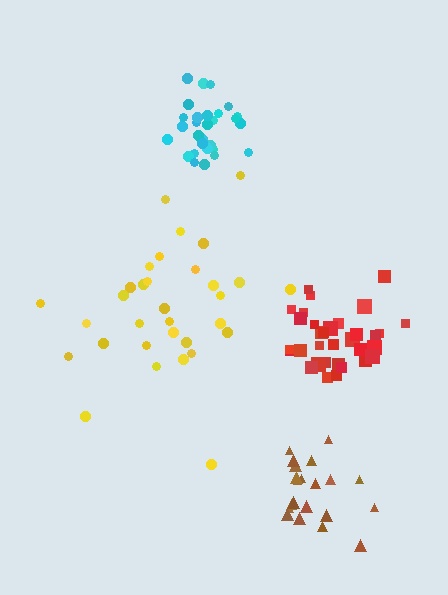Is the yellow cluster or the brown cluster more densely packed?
Brown.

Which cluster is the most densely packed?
Cyan.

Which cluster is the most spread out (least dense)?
Yellow.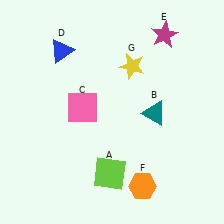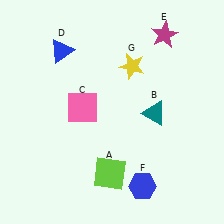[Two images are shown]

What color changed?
The hexagon (F) changed from orange in Image 1 to blue in Image 2.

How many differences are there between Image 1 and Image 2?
There is 1 difference between the two images.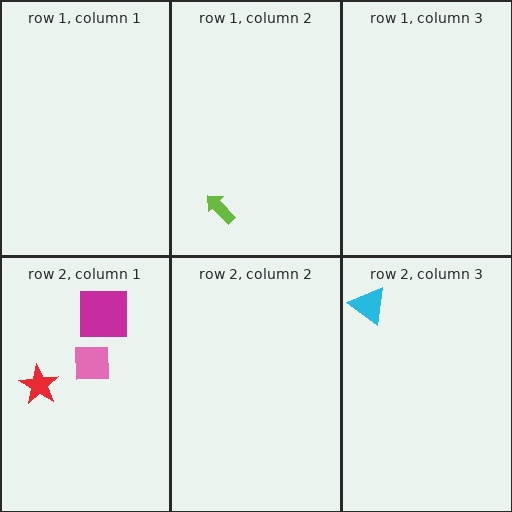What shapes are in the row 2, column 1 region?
The magenta square, the pink square, the red star.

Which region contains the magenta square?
The row 2, column 1 region.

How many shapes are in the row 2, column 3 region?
1.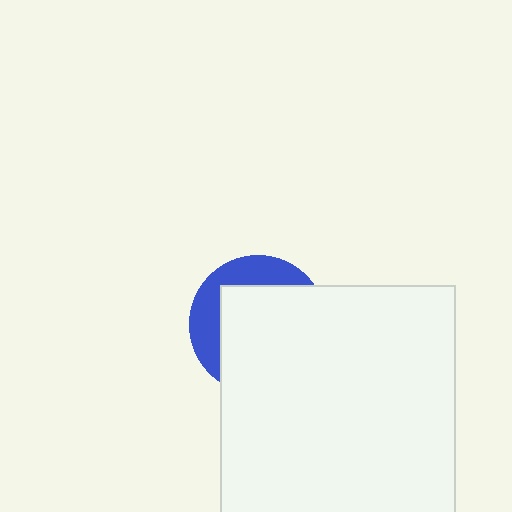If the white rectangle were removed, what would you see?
You would see the complete blue circle.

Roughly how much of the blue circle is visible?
A small part of it is visible (roughly 31%).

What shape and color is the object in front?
The object in front is a white rectangle.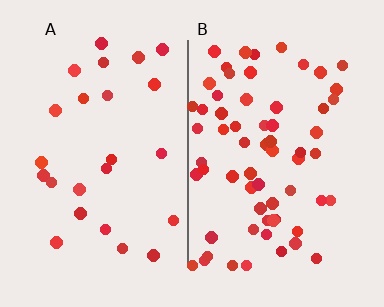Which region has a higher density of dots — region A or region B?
B (the right).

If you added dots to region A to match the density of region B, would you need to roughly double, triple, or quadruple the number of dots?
Approximately triple.